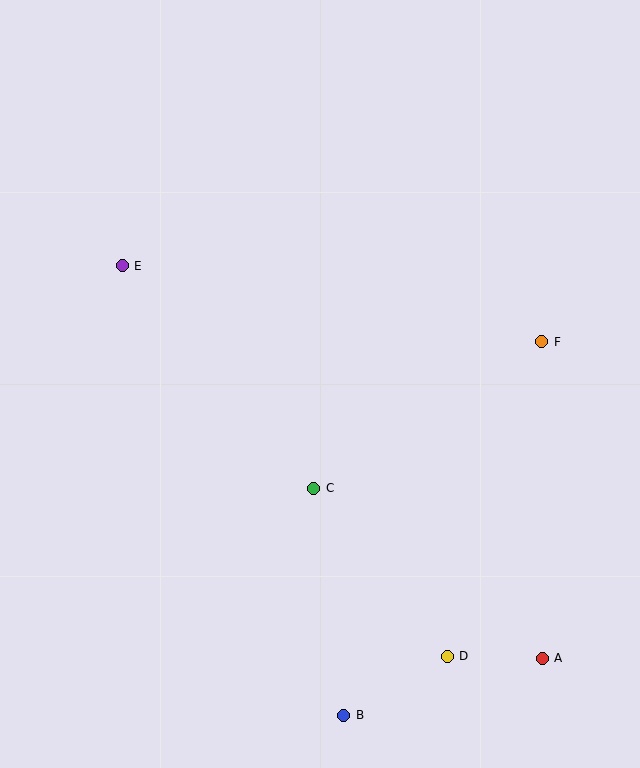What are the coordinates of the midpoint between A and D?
The midpoint between A and D is at (495, 657).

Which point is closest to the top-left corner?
Point E is closest to the top-left corner.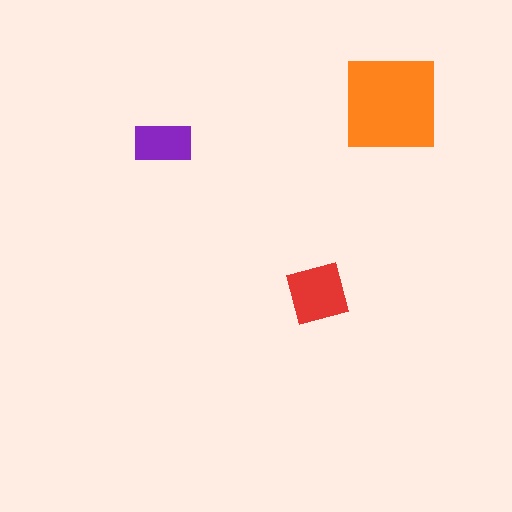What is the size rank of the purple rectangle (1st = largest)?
3rd.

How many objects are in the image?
There are 3 objects in the image.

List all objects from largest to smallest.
The orange square, the red square, the purple rectangle.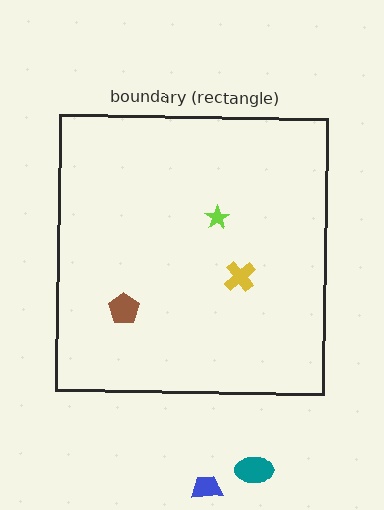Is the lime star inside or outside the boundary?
Inside.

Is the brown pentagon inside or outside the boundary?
Inside.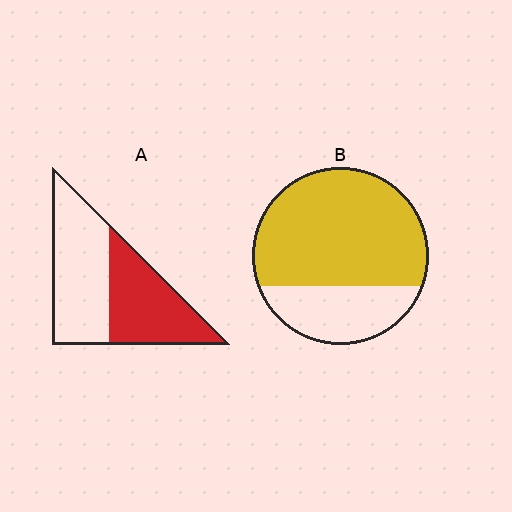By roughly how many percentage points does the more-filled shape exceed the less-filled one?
By roughly 25 percentage points (B over A).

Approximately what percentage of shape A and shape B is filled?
A is approximately 45% and B is approximately 70%.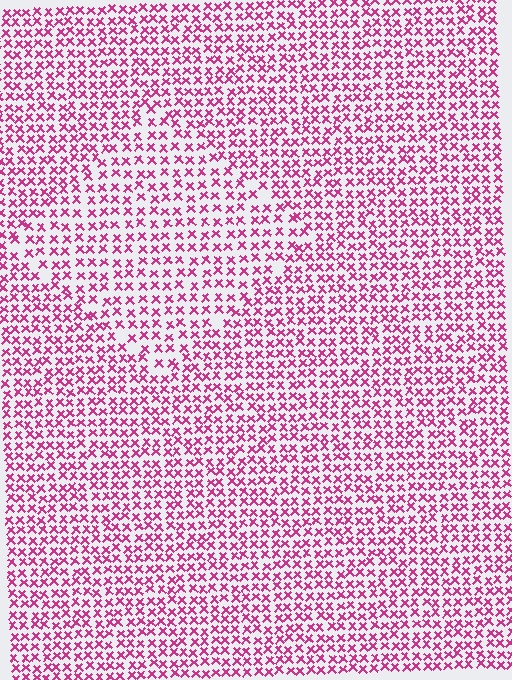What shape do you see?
I see a diamond.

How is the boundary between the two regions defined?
The boundary is defined by a change in element density (approximately 1.4x ratio). All elements are the same color, size, and shape.